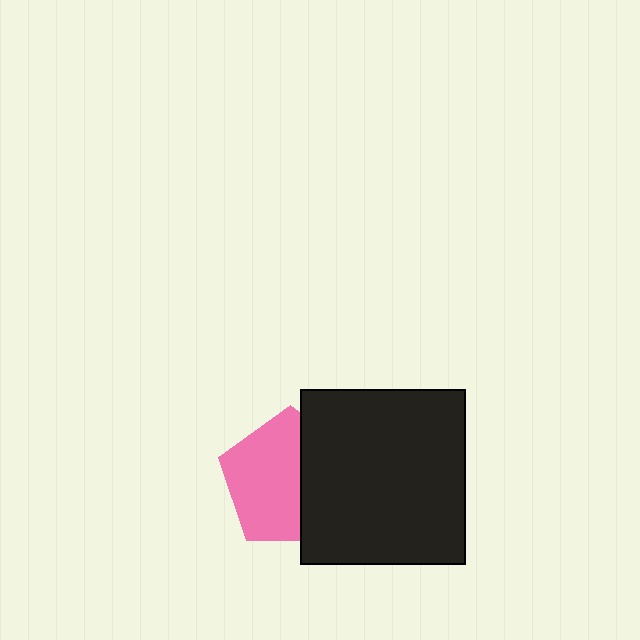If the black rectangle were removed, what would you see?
You would see the complete pink pentagon.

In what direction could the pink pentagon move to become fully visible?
The pink pentagon could move left. That would shift it out from behind the black rectangle entirely.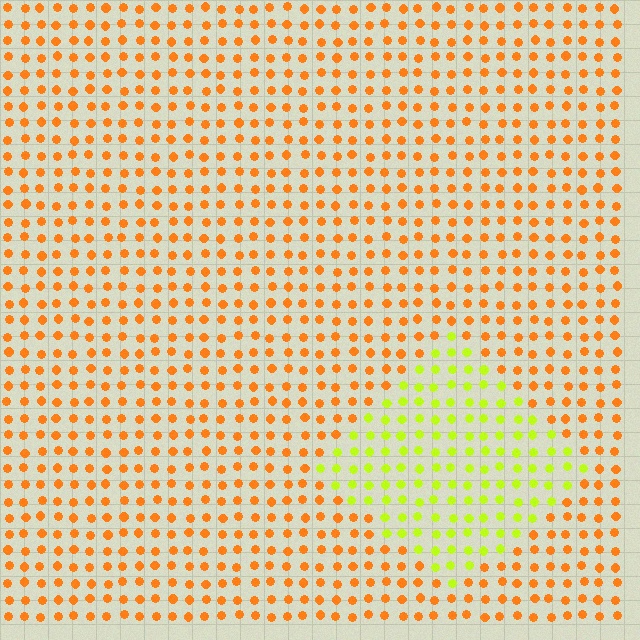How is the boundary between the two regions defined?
The boundary is defined purely by a slight shift in hue (about 51 degrees). Spacing, size, and orientation are identical on both sides.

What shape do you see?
I see a diamond.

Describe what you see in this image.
The image is filled with small orange elements in a uniform arrangement. A diamond-shaped region is visible where the elements are tinted to a slightly different hue, forming a subtle color boundary.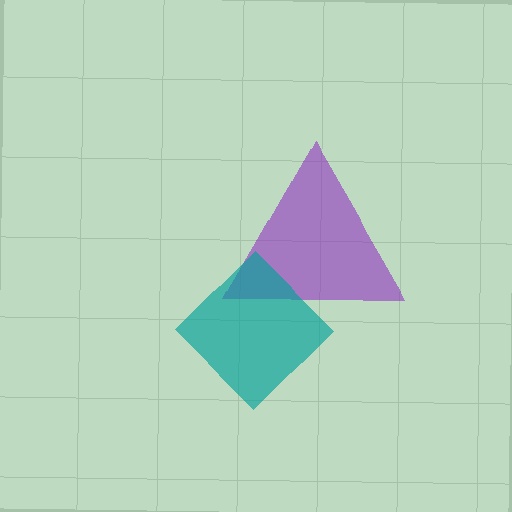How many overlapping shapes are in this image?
There are 2 overlapping shapes in the image.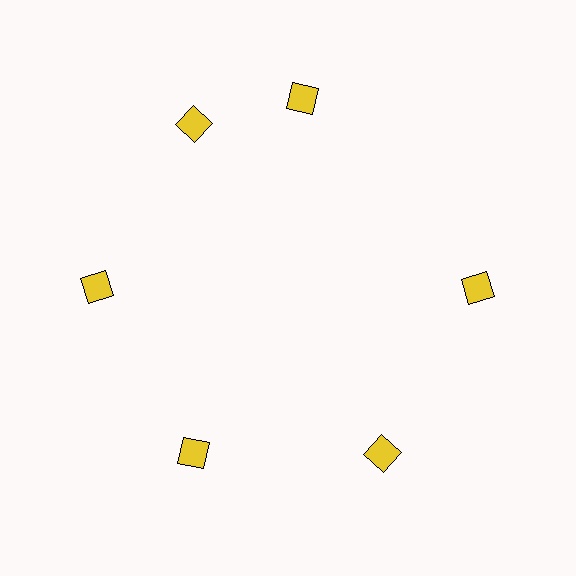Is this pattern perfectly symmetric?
No. The 6 yellow diamonds are arranged in a ring, but one element near the 1 o'clock position is rotated out of alignment along the ring, breaking the 6-fold rotational symmetry.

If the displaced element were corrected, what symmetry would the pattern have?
It would have 6-fold rotational symmetry — the pattern would map onto itself every 60 degrees.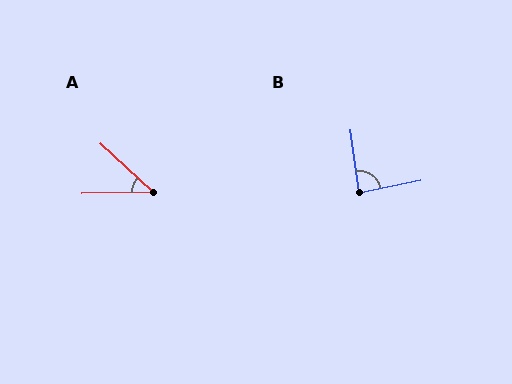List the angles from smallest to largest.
A (44°), B (86°).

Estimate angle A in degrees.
Approximately 44 degrees.